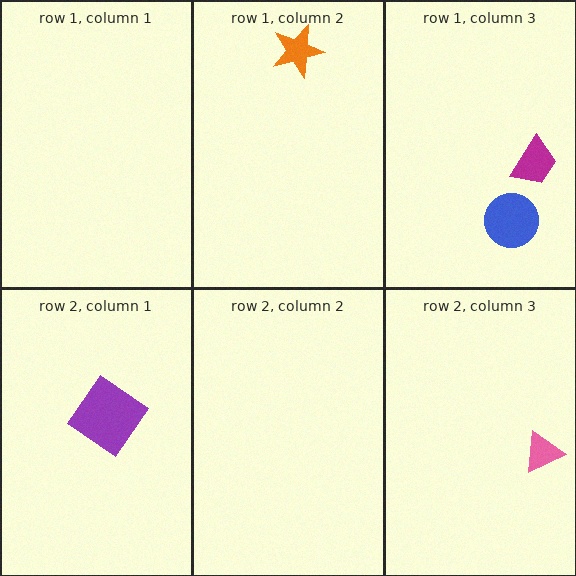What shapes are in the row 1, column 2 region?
The orange star.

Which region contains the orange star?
The row 1, column 2 region.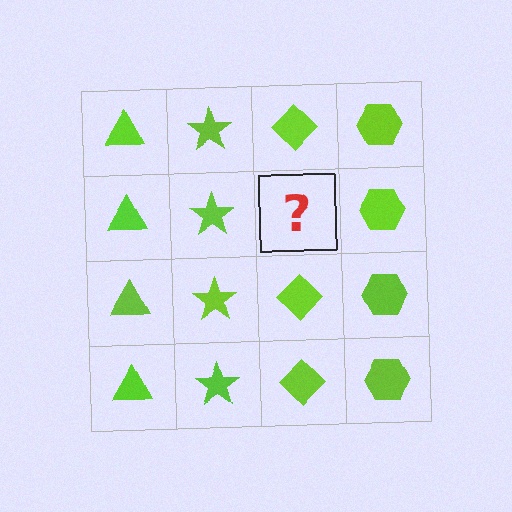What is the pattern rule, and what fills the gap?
The rule is that each column has a consistent shape. The gap should be filled with a lime diamond.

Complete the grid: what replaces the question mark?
The question mark should be replaced with a lime diamond.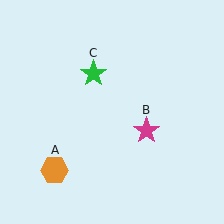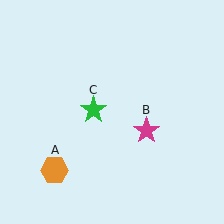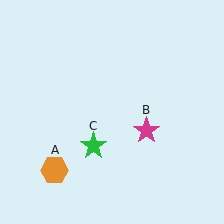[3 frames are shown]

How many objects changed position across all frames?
1 object changed position: green star (object C).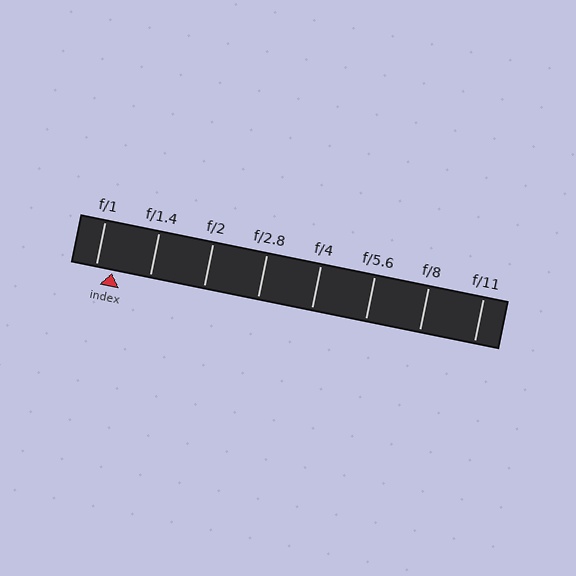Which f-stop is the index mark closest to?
The index mark is closest to f/1.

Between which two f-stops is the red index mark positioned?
The index mark is between f/1 and f/1.4.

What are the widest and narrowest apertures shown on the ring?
The widest aperture shown is f/1 and the narrowest is f/11.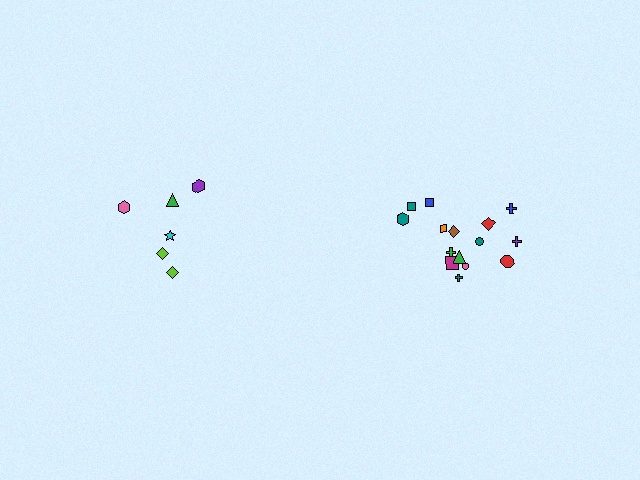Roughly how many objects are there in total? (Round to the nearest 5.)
Roughly 20 objects in total.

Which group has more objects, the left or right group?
The right group.